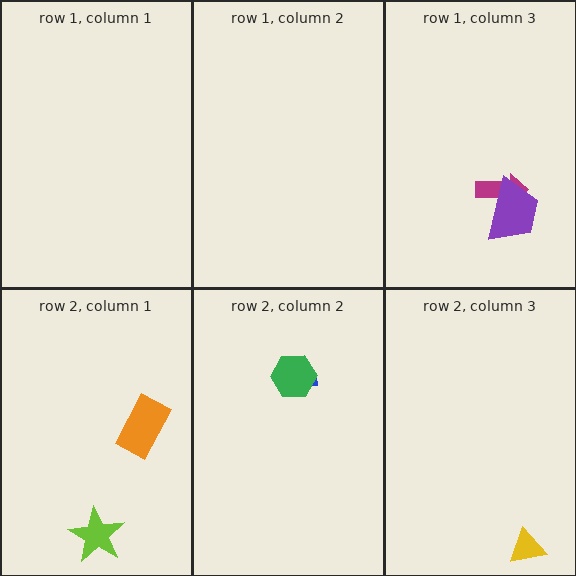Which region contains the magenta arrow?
The row 1, column 3 region.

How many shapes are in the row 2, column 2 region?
2.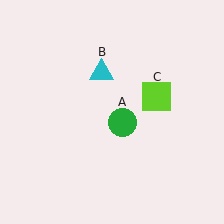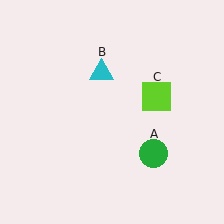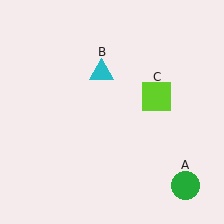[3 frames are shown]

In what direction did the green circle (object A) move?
The green circle (object A) moved down and to the right.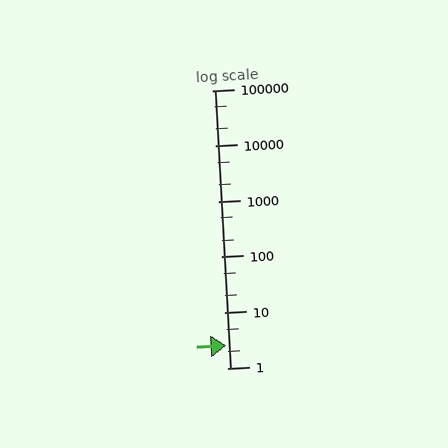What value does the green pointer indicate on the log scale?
The pointer indicates approximately 2.5.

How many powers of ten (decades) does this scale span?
The scale spans 5 decades, from 1 to 100000.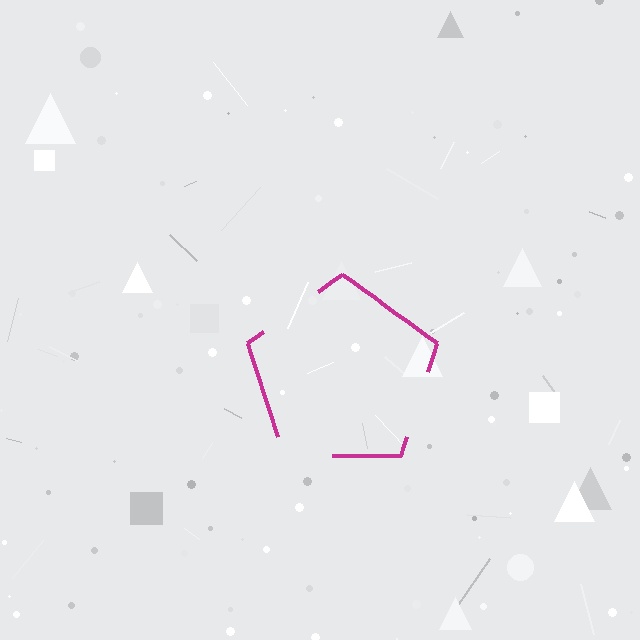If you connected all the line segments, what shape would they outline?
They would outline a pentagon.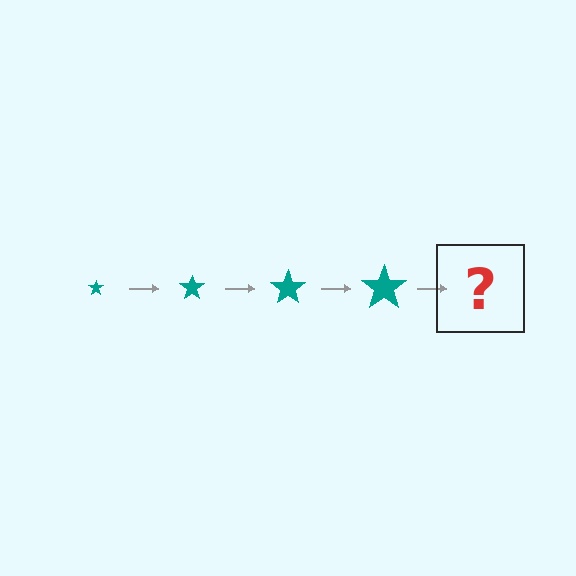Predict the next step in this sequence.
The next step is a teal star, larger than the previous one.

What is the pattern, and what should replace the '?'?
The pattern is that the star gets progressively larger each step. The '?' should be a teal star, larger than the previous one.